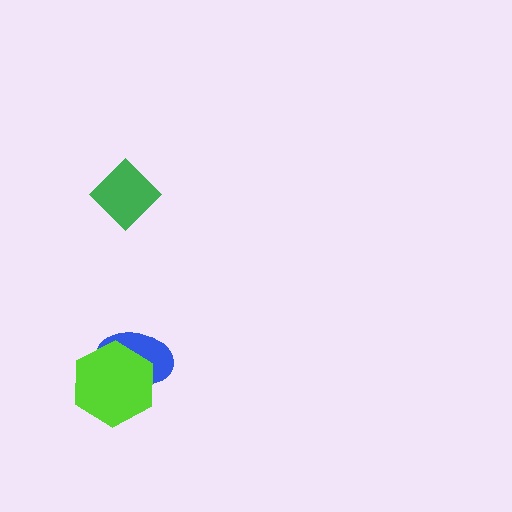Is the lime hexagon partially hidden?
No, no other shape covers it.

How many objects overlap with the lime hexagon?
1 object overlaps with the lime hexagon.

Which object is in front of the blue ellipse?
The lime hexagon is in front of the blue ellipse.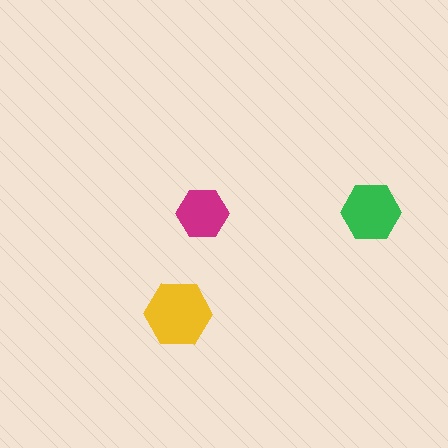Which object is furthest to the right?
The green hexagon is rightmost.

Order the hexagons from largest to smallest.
the yellow one, the green one, the magenta one.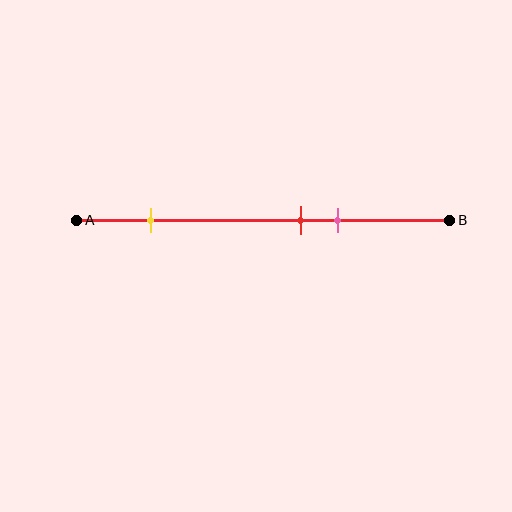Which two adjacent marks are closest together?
The red and pink marks are the closest adjacent pair.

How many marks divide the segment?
There are 3 marks dividing the segment.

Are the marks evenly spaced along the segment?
No, the marks are not evenly spaced.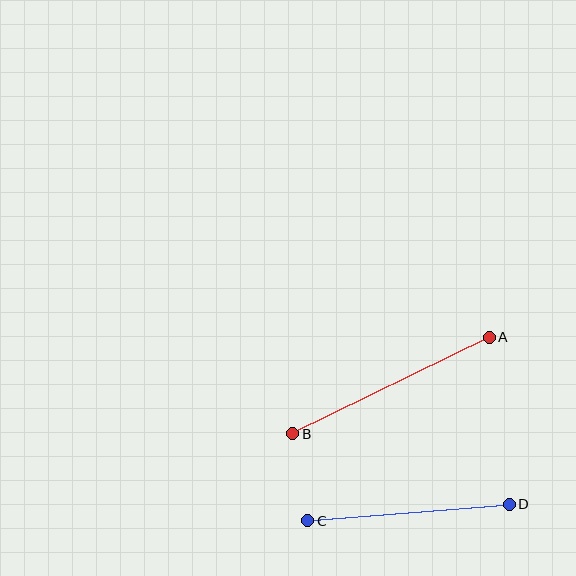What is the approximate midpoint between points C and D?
The midpoint is at approximately (408, 512) pixels.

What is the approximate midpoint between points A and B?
The midpoint is at approximately (391, 386) pixels.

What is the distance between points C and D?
The distance is approximately 202 pixels.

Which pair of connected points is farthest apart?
Points A and B are farthest apart.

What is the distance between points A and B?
The distance is approximately 219 pixels.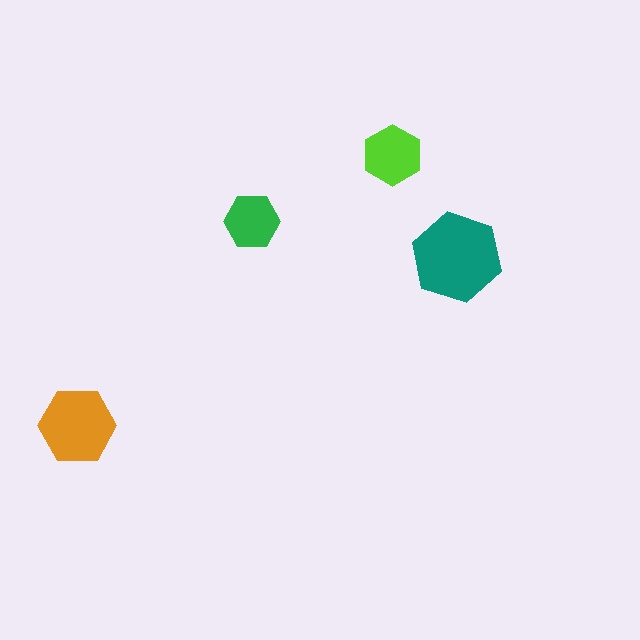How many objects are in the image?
There are 4 objects in the image.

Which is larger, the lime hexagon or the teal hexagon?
The teal one.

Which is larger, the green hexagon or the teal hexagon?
The teal one.